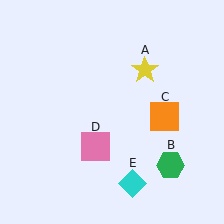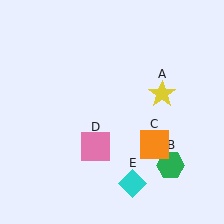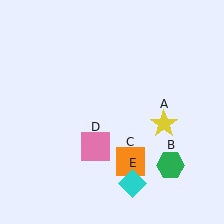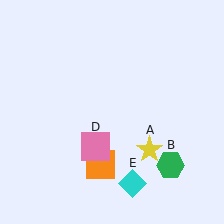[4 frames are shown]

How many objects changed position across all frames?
2 objects changed position: yellow star (object A), orange square (object C).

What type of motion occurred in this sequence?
The yellow star (object A), orange square (object C) rotated clockwise around the center of the scene.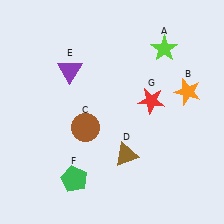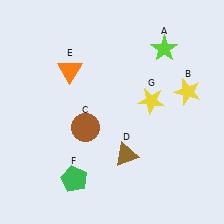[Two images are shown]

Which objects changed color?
B changed from orange to yellow. E changed from purple to orange. G changed from red to yellow.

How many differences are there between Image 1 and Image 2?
There are 3 differences between the two images.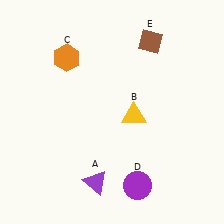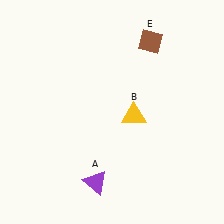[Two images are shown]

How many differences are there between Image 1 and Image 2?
There are 2 differences between the two images.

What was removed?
The orange hexagon (C), the purple circle (D) were removed in Image 2.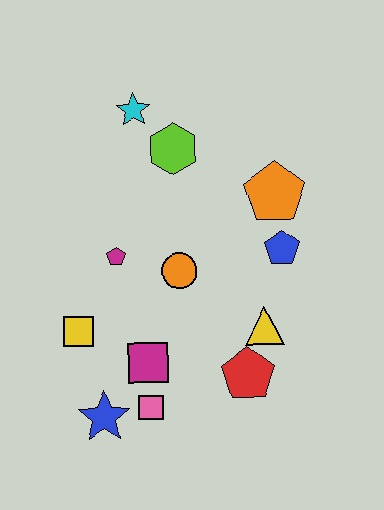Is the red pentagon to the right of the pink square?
Yes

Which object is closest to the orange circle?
The magenta pentagon is closest to the orange circle.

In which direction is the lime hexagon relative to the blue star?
The lime hexagon is above the blue star.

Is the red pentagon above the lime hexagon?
No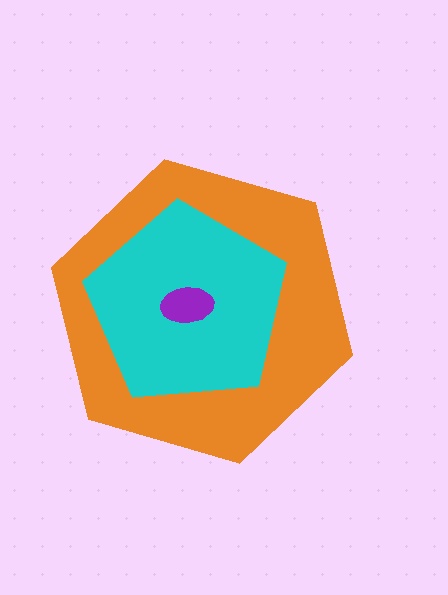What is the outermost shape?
The orange hexagon.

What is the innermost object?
The purple ellipse.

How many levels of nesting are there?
3.